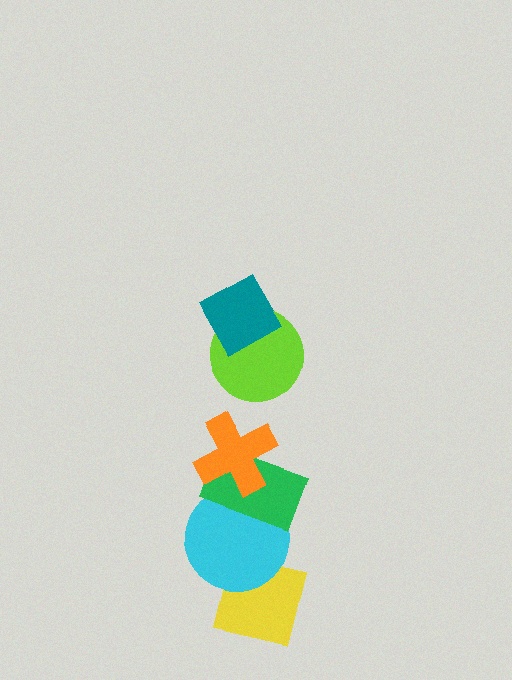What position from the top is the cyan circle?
The cyan circle is 5th from the top.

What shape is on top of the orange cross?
The lime circle is on top of the orange cross.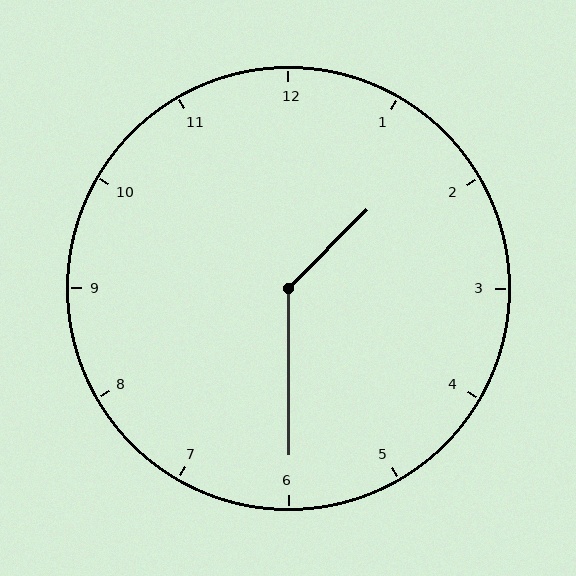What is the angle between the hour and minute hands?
Approximately 135 degrees.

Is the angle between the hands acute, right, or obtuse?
It is obtuse.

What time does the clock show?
1:30.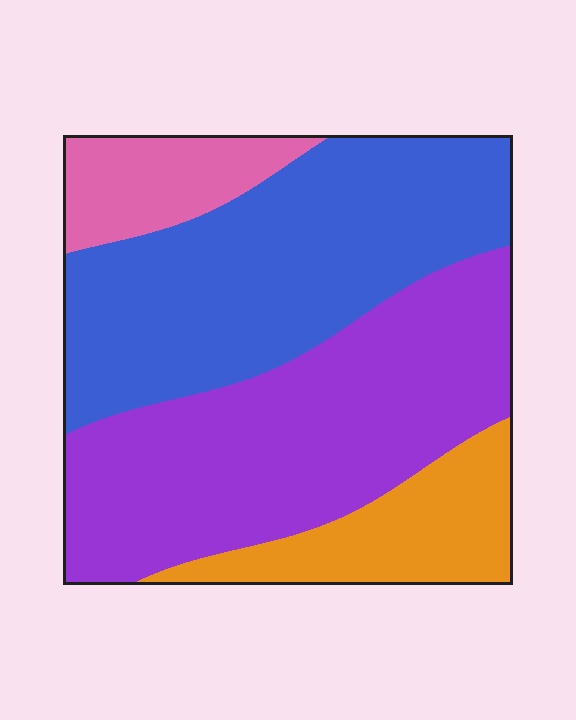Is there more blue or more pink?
Blue.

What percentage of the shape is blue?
Blue takes up between a third and a half of the shape.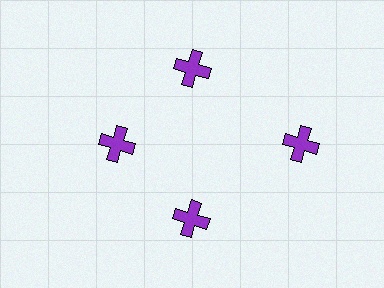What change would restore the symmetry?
The symmetry would be restored by moving it inward, back onto the ring so that all 4 crosses sit at equal angles and equal distance from the center.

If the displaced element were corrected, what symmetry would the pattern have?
It would have 4-fold rotational symmetry — the pattern would map onto itself every 90 degrees.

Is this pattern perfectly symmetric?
No. The 4 purple crosses are arranged in a ring, but one element near the 3 o'clock position is pushed outward from the center, breaking the 4-fold rotational symmetry.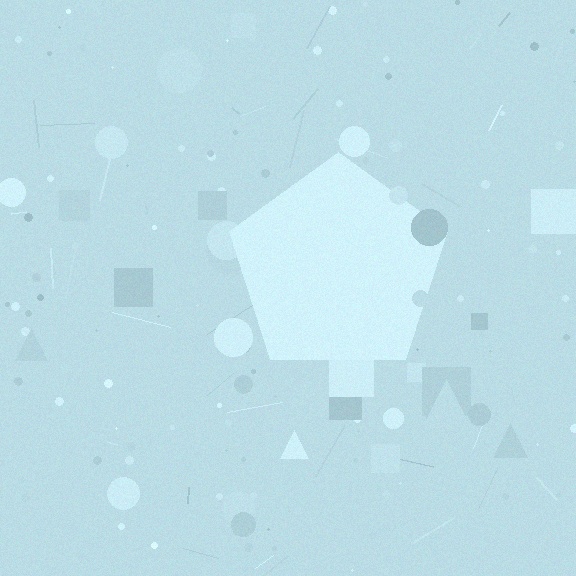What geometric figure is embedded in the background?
A pentagon is embedded in the background.